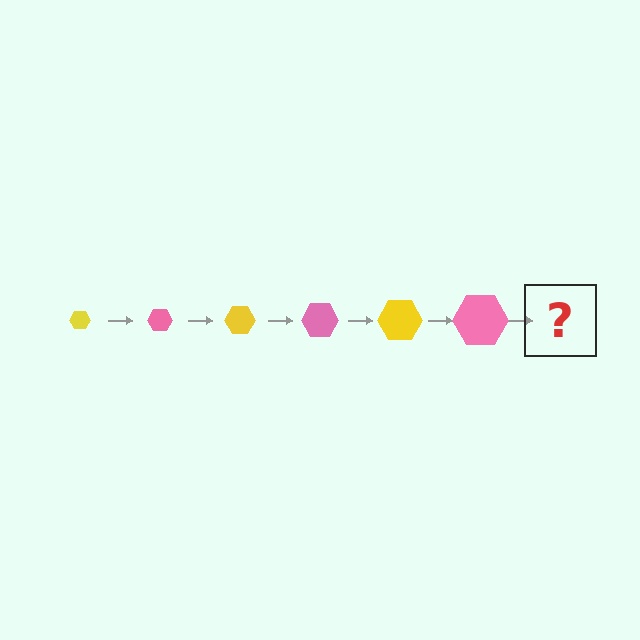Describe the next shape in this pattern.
It should be a yellow hexagon, larger than the previous one.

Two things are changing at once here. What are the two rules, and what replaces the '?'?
The two rules are that the hexagon grows larger each step and the color cycles through yellow and pink. The '?' should be a yellow hexagon, larger than the previous one.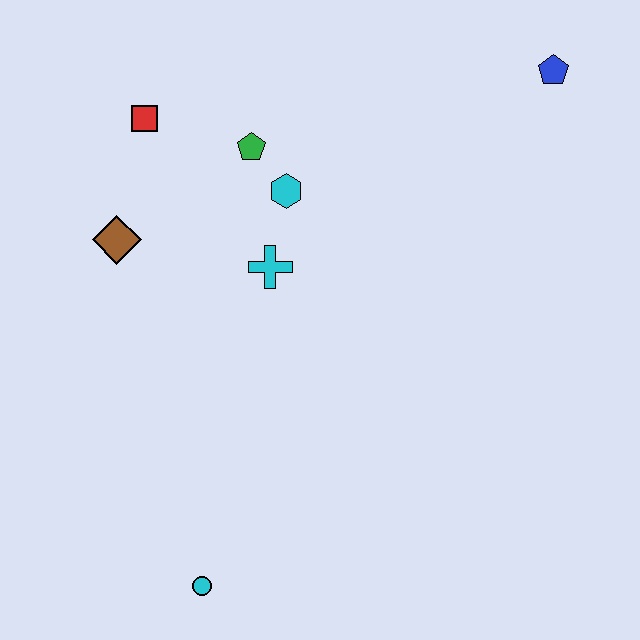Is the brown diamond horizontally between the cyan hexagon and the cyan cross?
No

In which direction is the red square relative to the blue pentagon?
The red square is to the left of the blue pentagon.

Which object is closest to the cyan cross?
The cyan hexagon is closest to the cyan cross.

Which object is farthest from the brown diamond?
The blue pentagon is farthest from the brown diamond.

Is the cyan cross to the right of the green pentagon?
Yes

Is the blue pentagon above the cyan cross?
Yes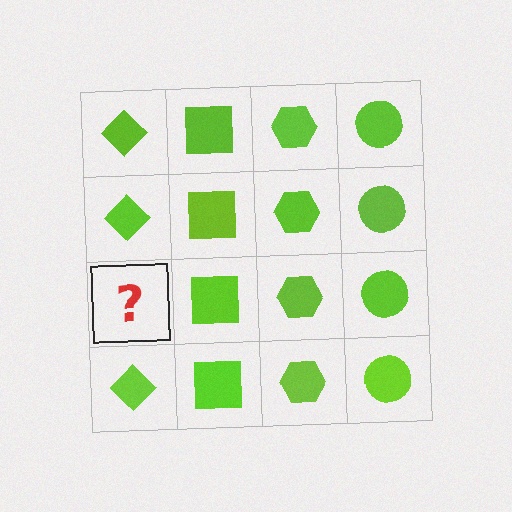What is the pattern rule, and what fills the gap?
The rule is that each column has a consistent shape. The gap should be filled with a lime diamond.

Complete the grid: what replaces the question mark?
The question mark should be replaced with a lime diamond.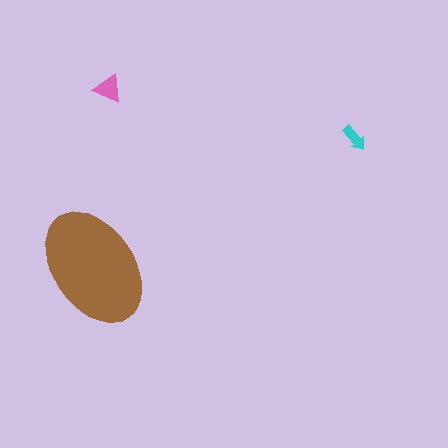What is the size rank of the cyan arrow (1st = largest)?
3rd.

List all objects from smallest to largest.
The cyan arrow, the pink triangle, the brown ellipse.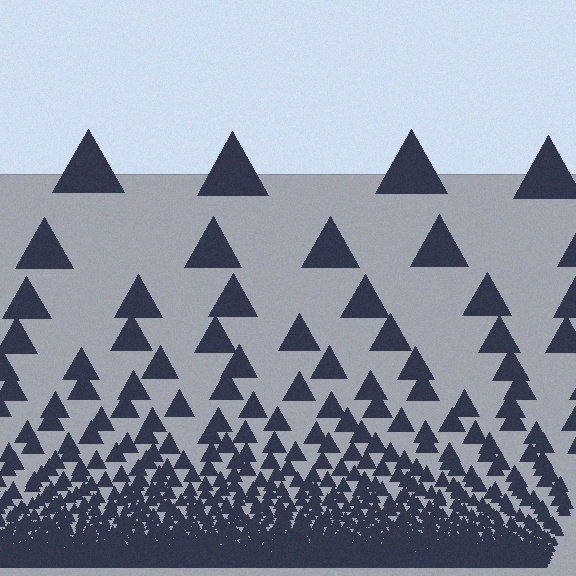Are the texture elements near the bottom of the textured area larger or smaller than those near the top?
Smaller. The gradient is inverted — elements near the bottom are smaller and denser.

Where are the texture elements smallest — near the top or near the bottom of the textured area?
Near the bottom.